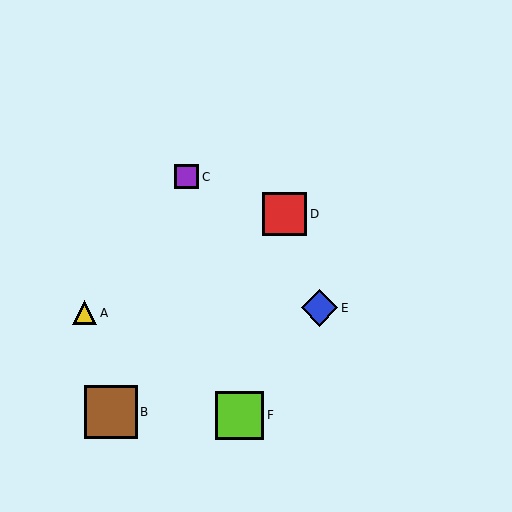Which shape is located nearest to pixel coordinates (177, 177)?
The purple square (labeled C) at (187, 177) is nearest to that location.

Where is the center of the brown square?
The center of the brown square is at (111, 412).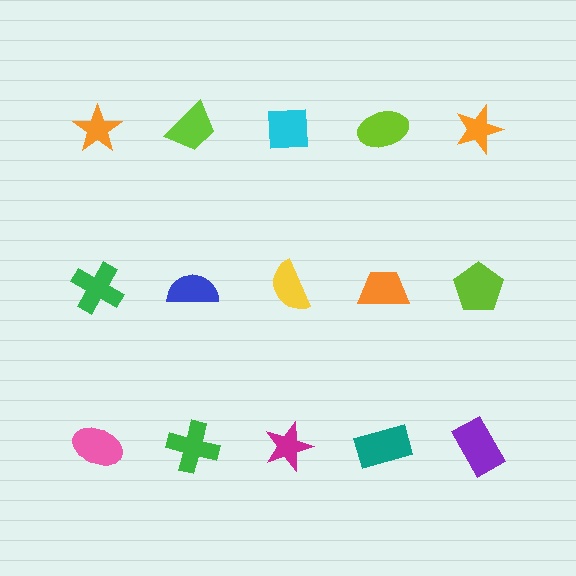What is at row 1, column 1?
An orange star.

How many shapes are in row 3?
5 shapes.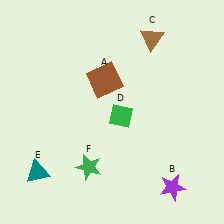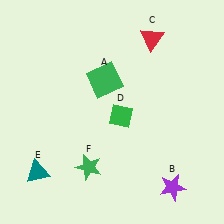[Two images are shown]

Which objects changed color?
A changed from brown to green. C changed from brown to red.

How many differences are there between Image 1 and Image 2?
There are 2 differences between the two images.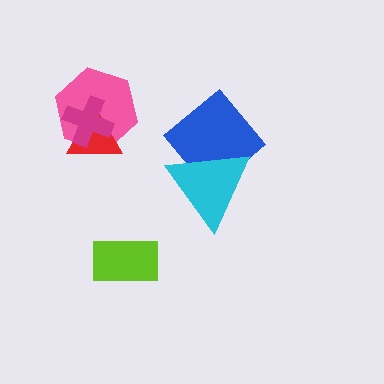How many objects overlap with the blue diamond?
1 object overlaps with the blue diamond.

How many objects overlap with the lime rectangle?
0 objects overlap with the lime rectangle.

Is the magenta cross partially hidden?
No, no other shape covers it.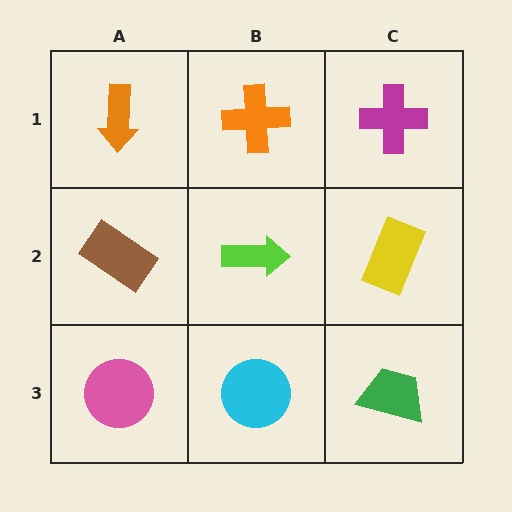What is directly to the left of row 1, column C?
An orange cross.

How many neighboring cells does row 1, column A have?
2.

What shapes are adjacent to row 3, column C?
A yellow rectangle (row 2, column C), a cyan circle (row 3, column B).